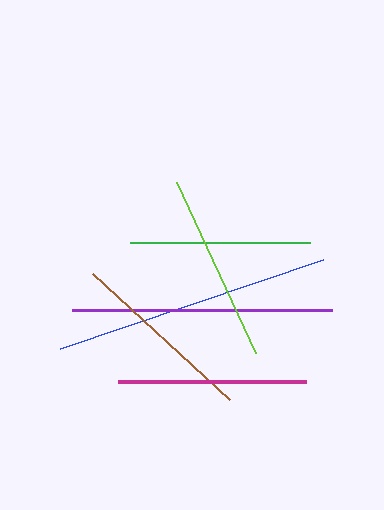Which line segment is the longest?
The blue line is the longest at approximately 278 pixels.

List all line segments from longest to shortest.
From longest to shortest: blue, purple, lime, magenta, brown, green.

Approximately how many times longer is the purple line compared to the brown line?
The purple line is approximately 1.4 times the length of the brown line.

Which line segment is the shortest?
The green line is the shortest at approximately 180 pixels.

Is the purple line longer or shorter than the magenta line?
The purple line is longer than the magenta line.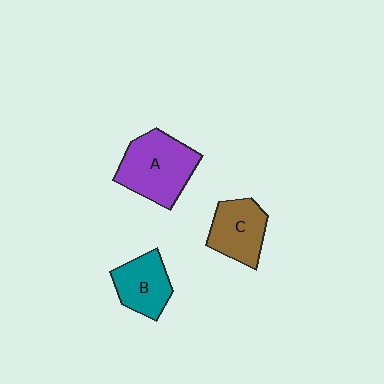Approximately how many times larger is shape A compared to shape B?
Approximately 1.5 times.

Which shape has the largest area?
Shape A (purple).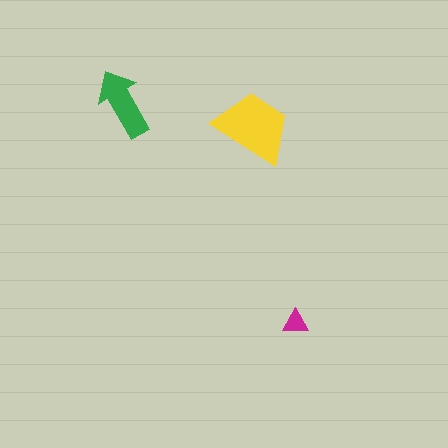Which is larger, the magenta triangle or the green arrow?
The green arrow.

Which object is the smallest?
The magenta triangle.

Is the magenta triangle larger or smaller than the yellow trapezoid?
Smaller.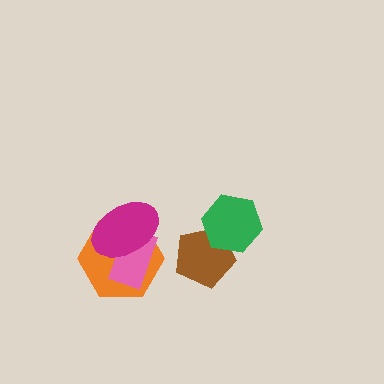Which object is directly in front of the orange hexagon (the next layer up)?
The pink rectangle is directly in front of the orange hexagon.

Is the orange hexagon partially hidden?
Yes, it is partially covered by another shape.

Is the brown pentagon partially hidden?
Yes, it is partially covered by another shape.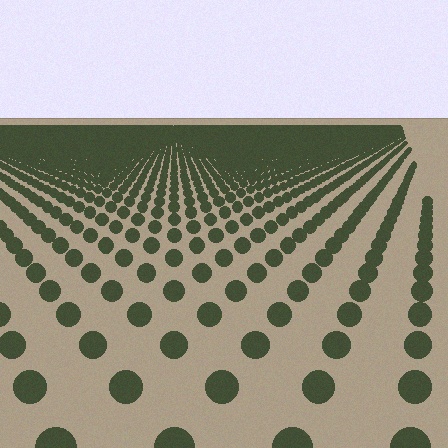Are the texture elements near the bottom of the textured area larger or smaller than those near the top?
Larger. Near the bottom, elements are closer to the viewer and appear at a bigger on-screen size.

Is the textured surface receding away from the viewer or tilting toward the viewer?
The surface is receding away from the viewer. Texture elements get smaller and denser toward the top.